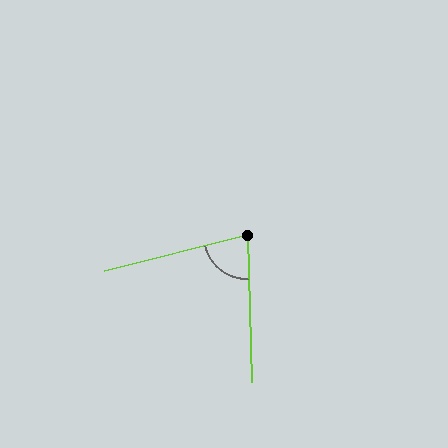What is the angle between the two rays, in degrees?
Approximately 78 degrees.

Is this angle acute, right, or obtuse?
It is acute.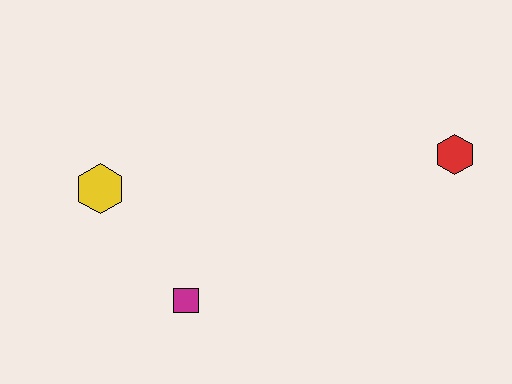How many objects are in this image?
There are 3 objects.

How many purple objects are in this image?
There are no purple objects.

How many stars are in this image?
There are no stars.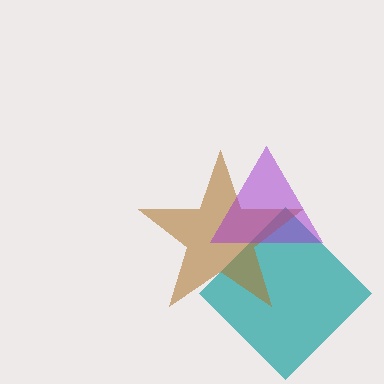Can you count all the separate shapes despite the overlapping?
Yes, there are 3 separate shapes.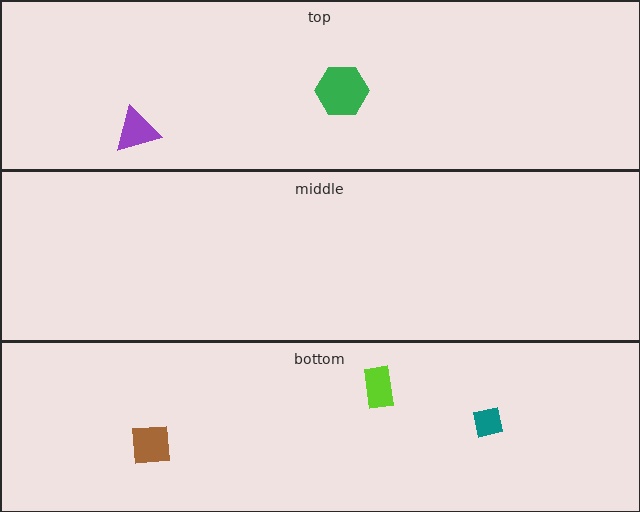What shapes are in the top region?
The green hexagon, the purple triangle.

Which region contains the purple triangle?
The top region.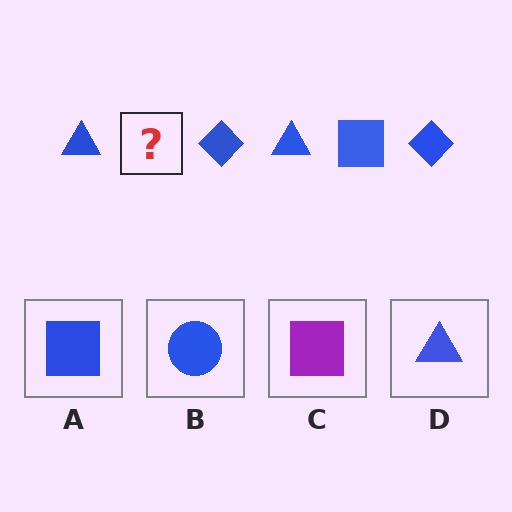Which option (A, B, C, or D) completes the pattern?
A.